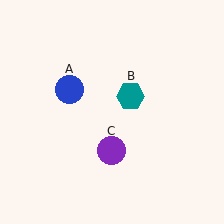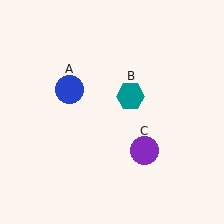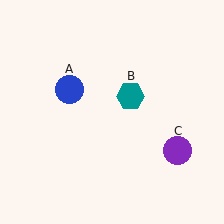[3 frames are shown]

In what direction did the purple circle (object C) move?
The purple circle (object C) moved right.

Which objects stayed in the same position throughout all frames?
Blue circle (object A) and teal hexagon (object B) remained stationary.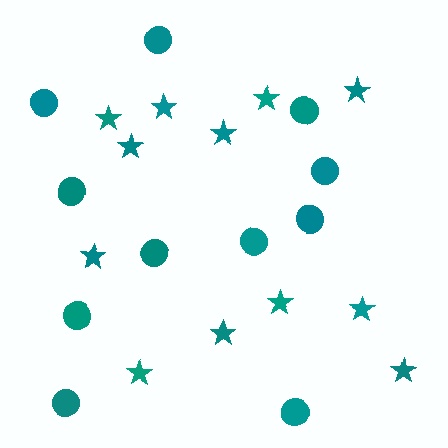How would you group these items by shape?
There are 2 groups: one group of stars (12) and one group of circles (11).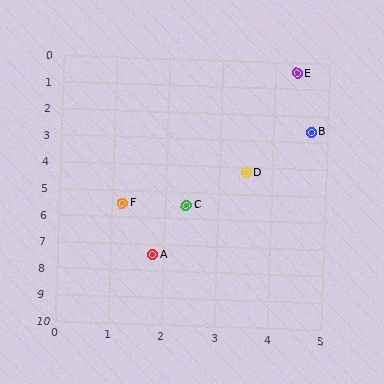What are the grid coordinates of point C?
Point C is at approximately (2.4, 5.5).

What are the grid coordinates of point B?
Point B is at approximately (4.7, 2.6).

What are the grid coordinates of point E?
Point E is at approximately (4.4, 0.4).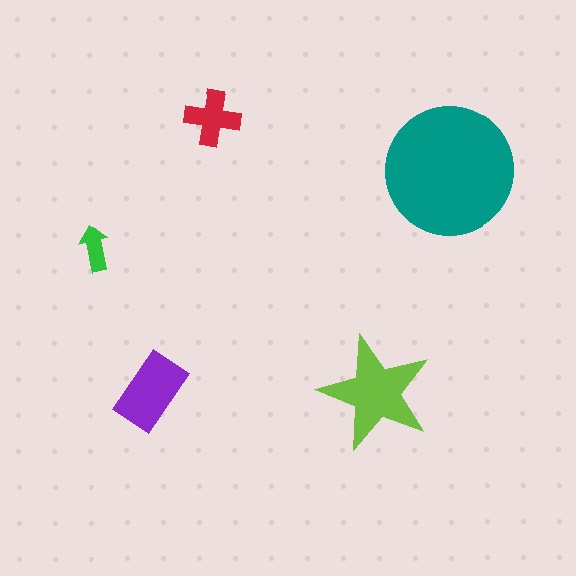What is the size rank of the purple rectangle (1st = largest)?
3rd.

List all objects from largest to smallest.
The teal circle, the lime star, the purple rectangle, the red cross, the green arrow.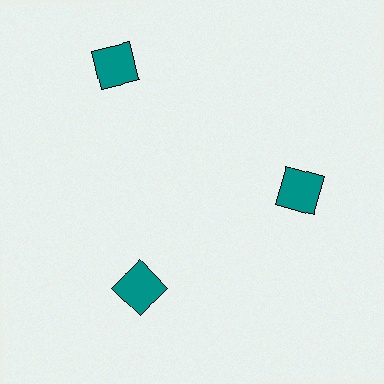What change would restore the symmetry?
The symmetry would be restored by moving it inward, back onto the ring so that all 3 squares sit at equal angles and equal distance from the center.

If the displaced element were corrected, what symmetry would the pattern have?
It would have 3-fold rotational symmetry — the pattern would map onto itself every 120 degrees.